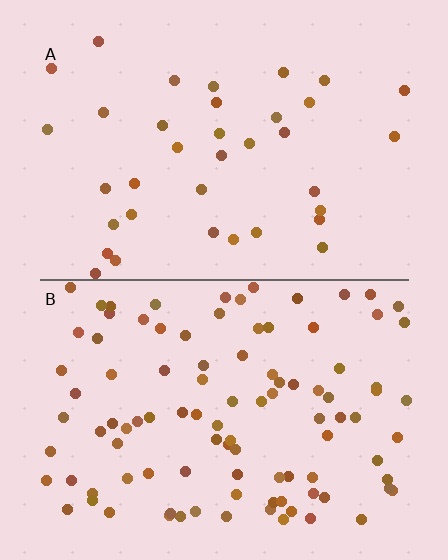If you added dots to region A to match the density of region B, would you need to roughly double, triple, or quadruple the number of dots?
Approximately triple.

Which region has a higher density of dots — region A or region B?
B (the bottom).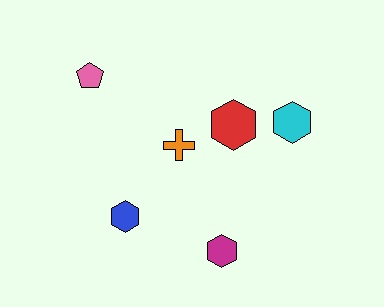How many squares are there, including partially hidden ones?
There are no squares.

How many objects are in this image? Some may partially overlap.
There are 6 objects.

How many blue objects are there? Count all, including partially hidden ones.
There is 1 blue object.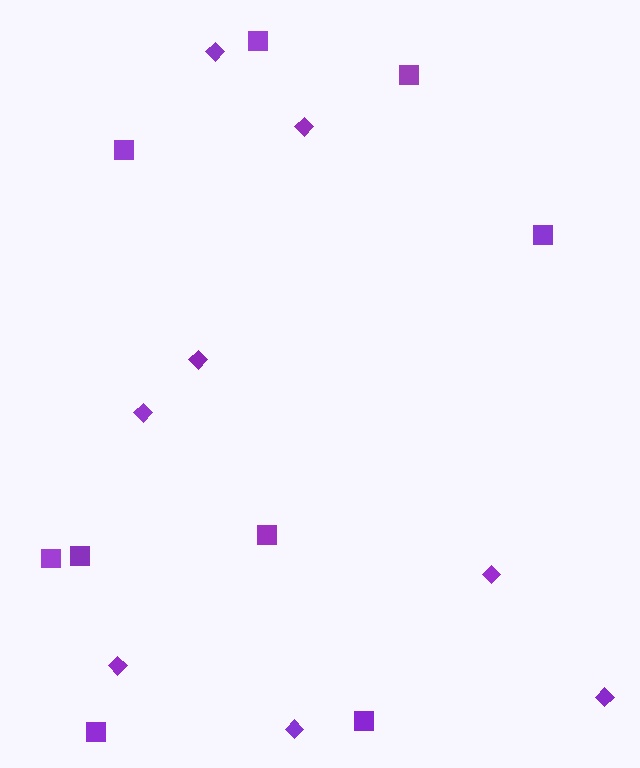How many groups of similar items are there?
There are 2 groups: one group of diamonds (8) and one group of squares (9).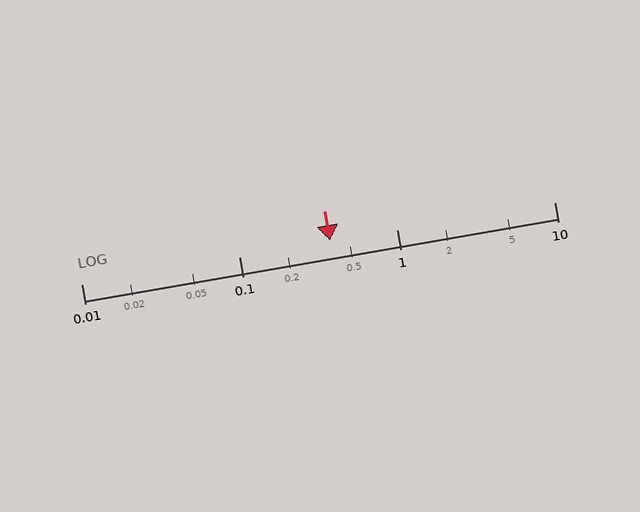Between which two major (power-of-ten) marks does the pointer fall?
The pointer is between 0.1 and 1.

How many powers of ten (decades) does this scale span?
The scale spans 3 decades, from 0.01 to 10.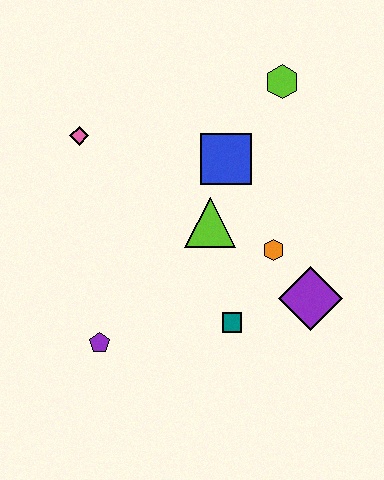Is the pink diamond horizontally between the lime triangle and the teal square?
No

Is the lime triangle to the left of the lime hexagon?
Yes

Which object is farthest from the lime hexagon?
The purple pentagon is farthest from the lime hexagon.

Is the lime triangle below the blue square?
Yes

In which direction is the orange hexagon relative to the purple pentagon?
The orange hexagon is to the right of the purple pentagon.